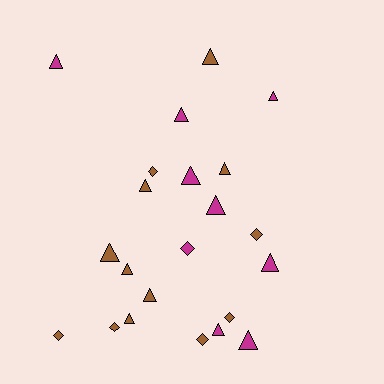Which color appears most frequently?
Brown, with 13 objects.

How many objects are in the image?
There are 22 objects.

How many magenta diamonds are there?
There is 1 magenta diamond.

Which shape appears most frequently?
Triangle, with 15 objects.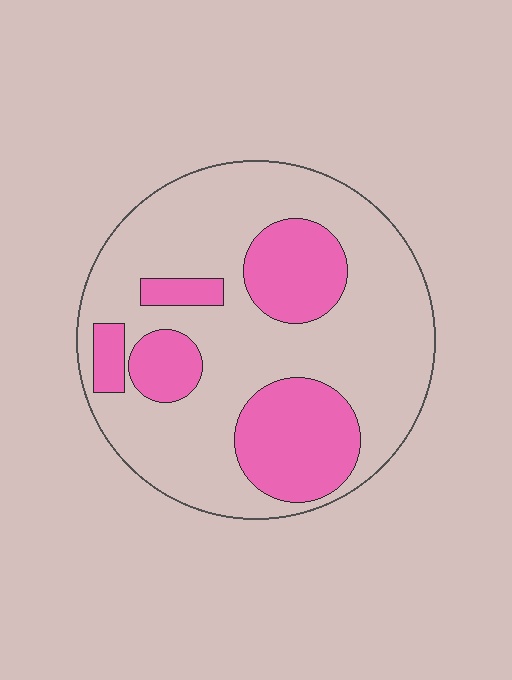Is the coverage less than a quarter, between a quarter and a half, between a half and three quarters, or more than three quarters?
Between a quarter and a half.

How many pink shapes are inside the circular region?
5.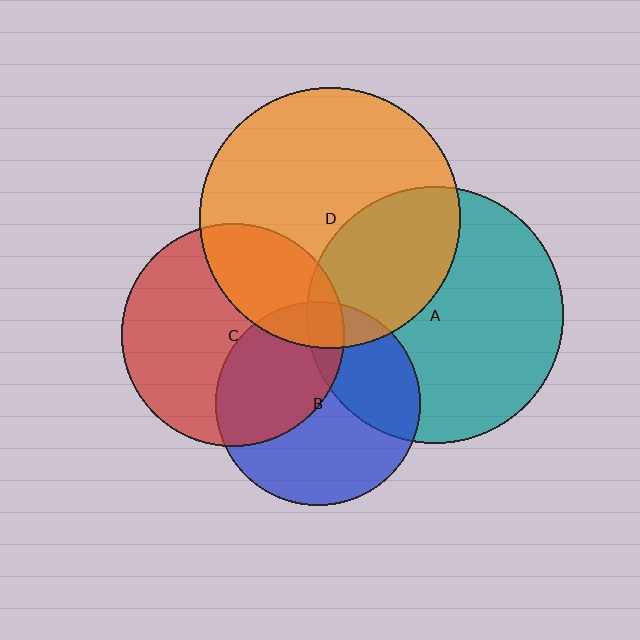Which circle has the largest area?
Circle D (orange).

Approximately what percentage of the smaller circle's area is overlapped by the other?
Approximately 30%.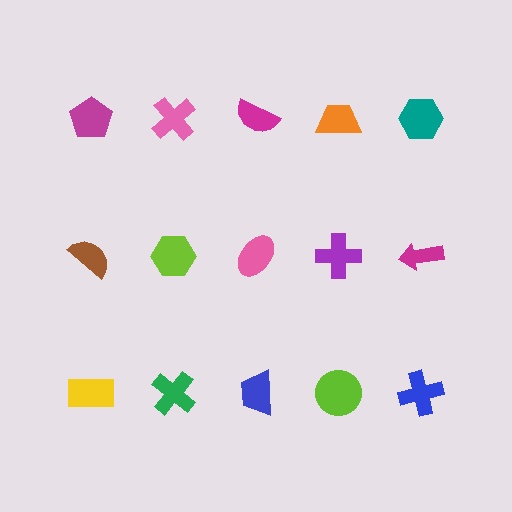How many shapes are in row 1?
5 shapes.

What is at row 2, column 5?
A magenta arrow.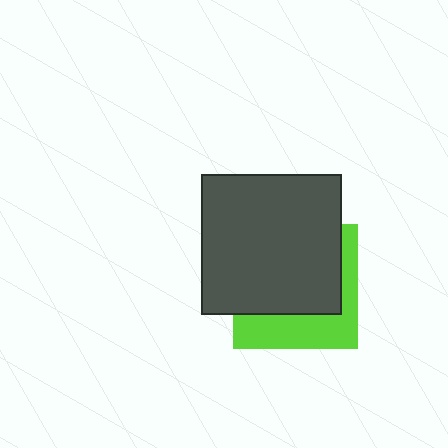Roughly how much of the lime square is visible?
A small part of it is visible (roughly 36%).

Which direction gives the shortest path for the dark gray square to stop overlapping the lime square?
Moving up gives the shortest separation.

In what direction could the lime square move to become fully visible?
The lime square could move down. That would shift it out from behind the dark gray square entirely.